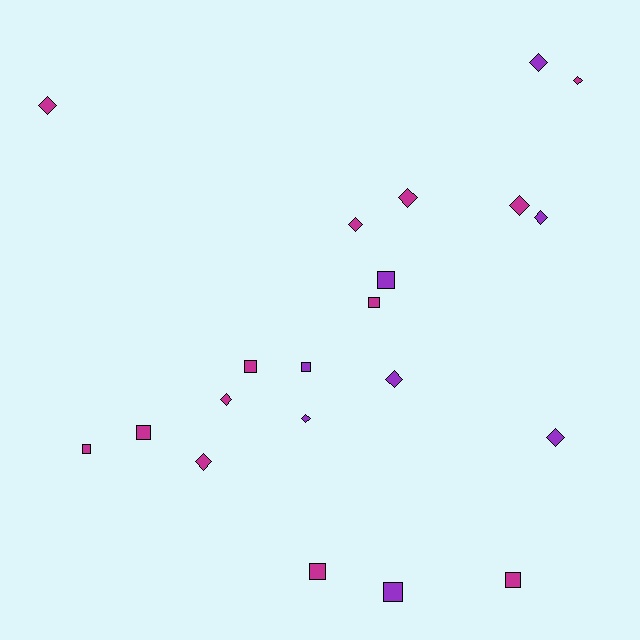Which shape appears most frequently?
Diamond, with 12 objects.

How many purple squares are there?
There are 3 purple squares.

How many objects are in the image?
There are 21 objects.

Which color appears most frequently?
Magenta, with 13 objects.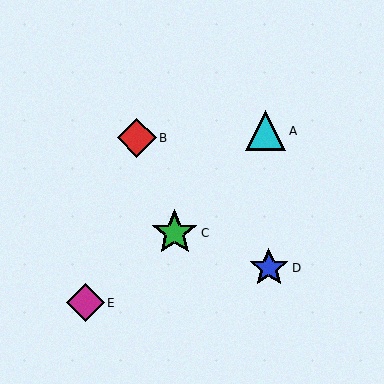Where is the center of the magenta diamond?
The center of the magenta diamond is at (85, 303).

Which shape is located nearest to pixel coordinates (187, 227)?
The green star (labeled C) at (175, 233) is nearest to that location.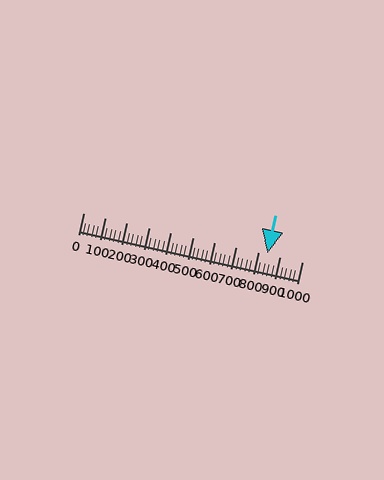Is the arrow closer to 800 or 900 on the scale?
The arrow is closer to 800.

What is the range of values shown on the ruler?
The ruler shows values from 0 to 1000.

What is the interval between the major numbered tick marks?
The major tick marks are spaced 100 units apart.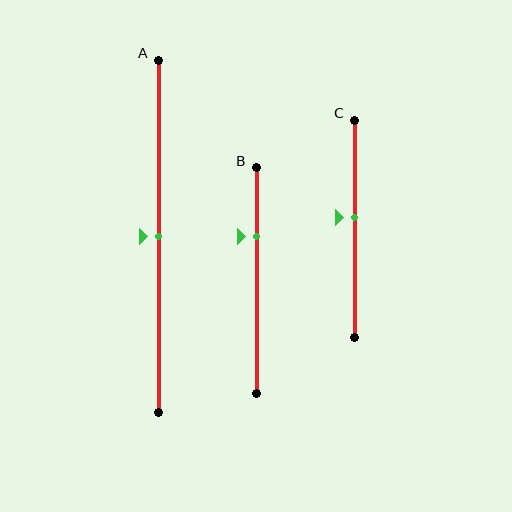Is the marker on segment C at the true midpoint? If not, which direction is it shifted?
No, the marker on segment C is shifted upward by about 5% of the segment length.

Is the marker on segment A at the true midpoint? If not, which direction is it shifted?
Yes, the marker on segment A is at the true midpoint.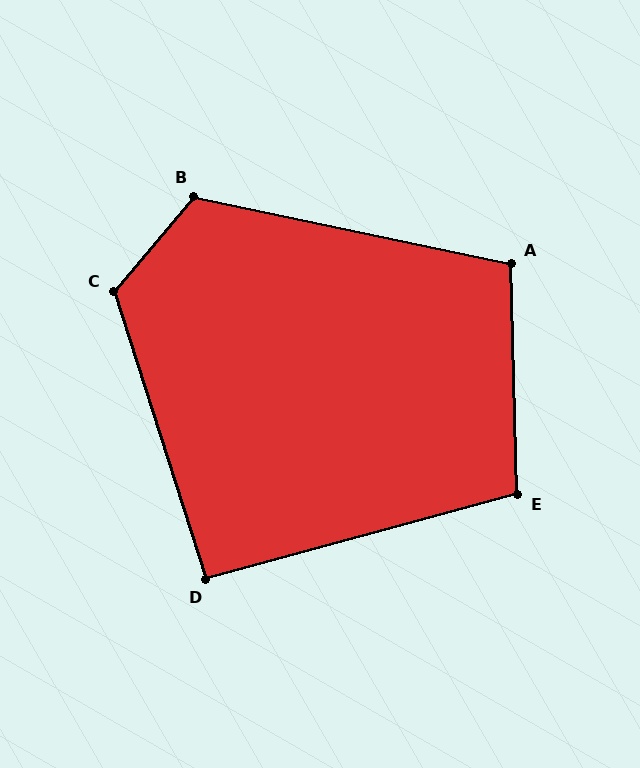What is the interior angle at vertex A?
Approximately 103 degrees (obtuse).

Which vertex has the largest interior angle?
C, at approximately 122 degrees.